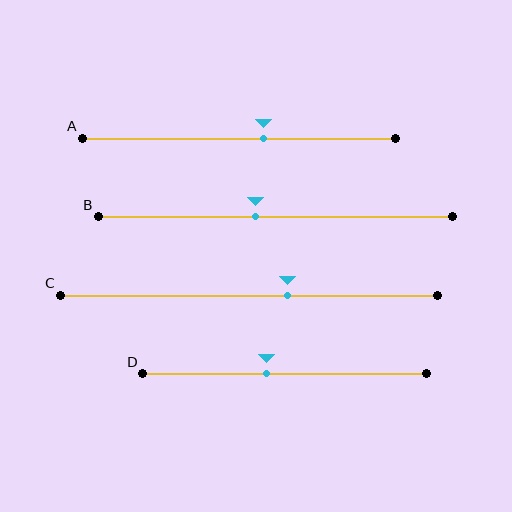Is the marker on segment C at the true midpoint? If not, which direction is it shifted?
No, the marker on segment C is shifted to the right by about 10% of the segment length.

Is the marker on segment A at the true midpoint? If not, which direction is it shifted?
No, the marker on segment A is shifted to the right by about 8% of the segment length.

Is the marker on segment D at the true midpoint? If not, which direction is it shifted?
No, the marker on segment D is shifted to the left by about 6% of the segment length.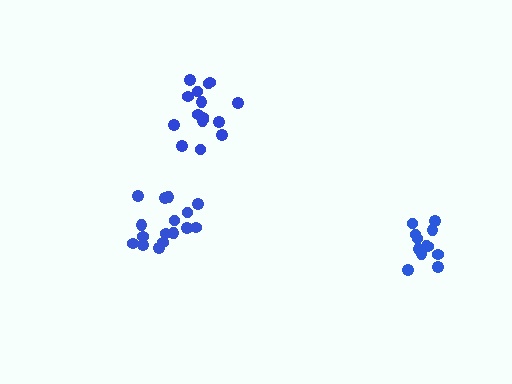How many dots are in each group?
Group 1: 16 dots, Group 2: 16 dots, Group 3: 12 dots (44 total).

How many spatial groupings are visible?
There are 3 spatial groupings.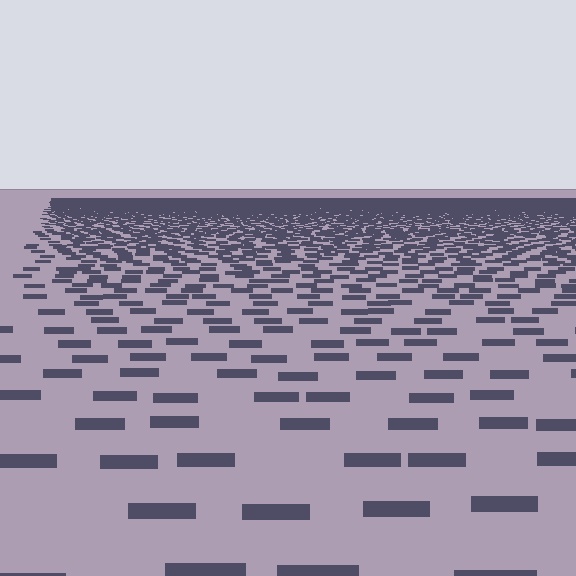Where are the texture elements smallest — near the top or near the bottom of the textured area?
Near the top.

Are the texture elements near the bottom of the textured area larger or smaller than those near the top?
Larger. Near the bottom, elements are closer to the viewer and appear at a bigger on-screen size.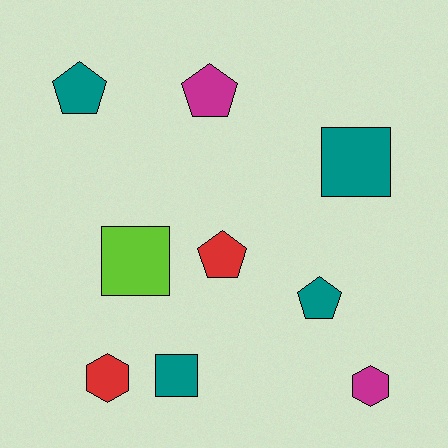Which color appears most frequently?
Teal, with 4 objects.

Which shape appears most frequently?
Pentagon, with 4 objects.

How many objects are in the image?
There are 9 objects.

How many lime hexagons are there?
There are no lime hexagons.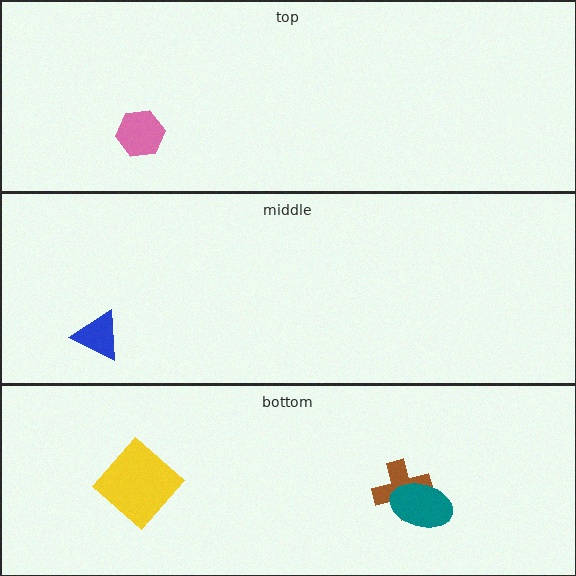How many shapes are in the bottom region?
3.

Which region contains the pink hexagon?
The top region.